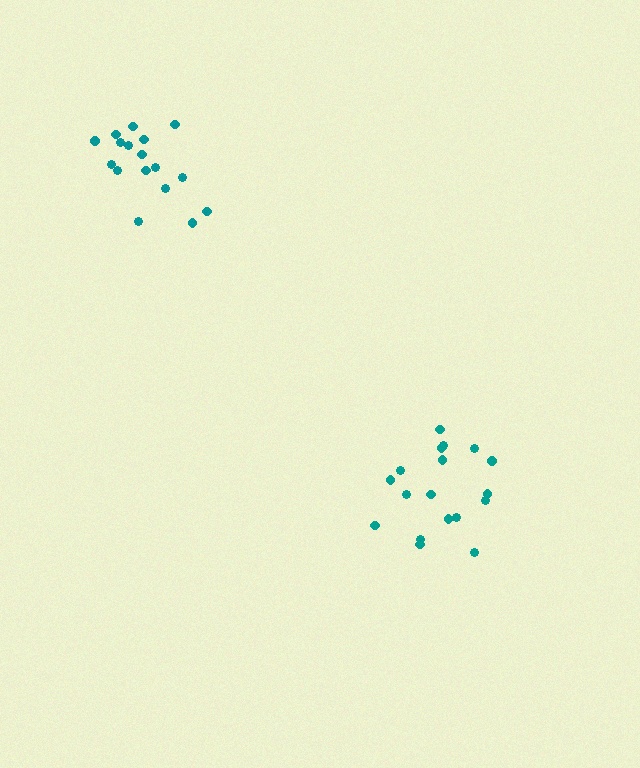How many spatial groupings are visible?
There are 2 spatial groupings.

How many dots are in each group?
Group 1: 18 dots, Group 2: 17 dots (35 total).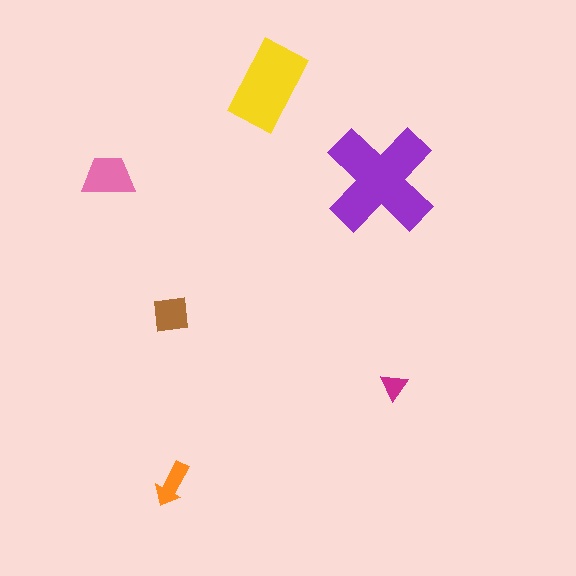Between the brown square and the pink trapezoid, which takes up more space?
The pink trapezoid.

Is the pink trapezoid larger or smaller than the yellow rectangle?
Smaller.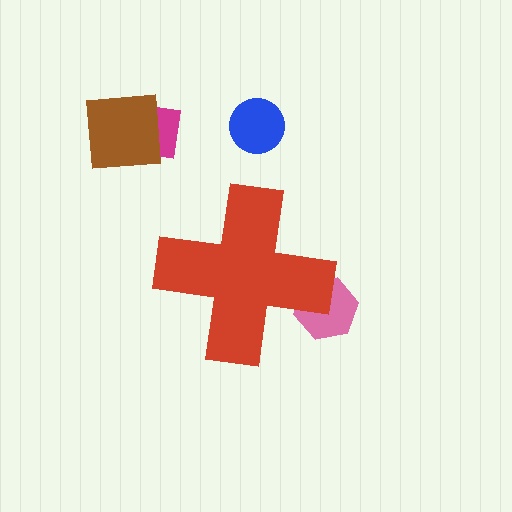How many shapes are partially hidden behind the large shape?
1 shape is partially hidden.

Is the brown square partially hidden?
No, the brown square is fully visible.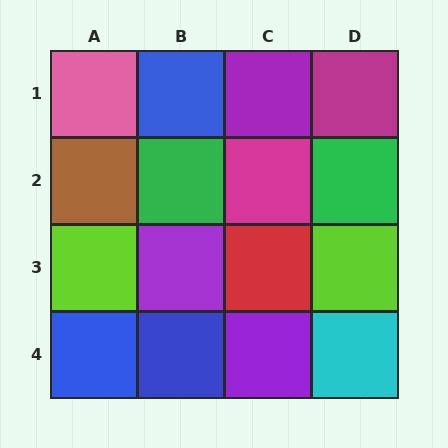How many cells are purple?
3 cells are purple.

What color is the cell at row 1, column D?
Magenta.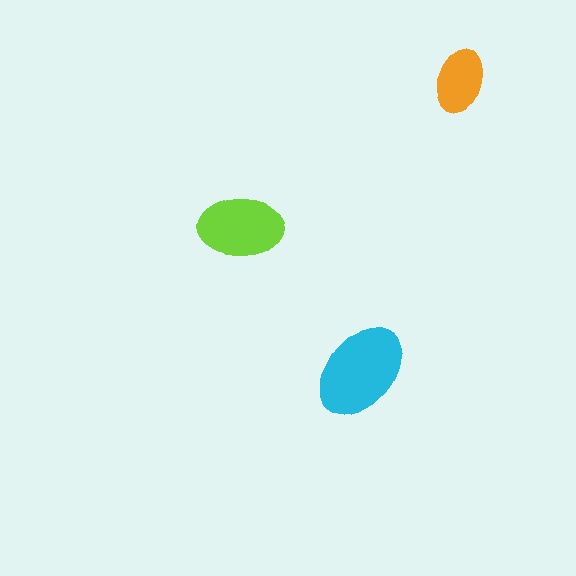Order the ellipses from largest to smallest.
the cyan one, the lime one, the orange one.